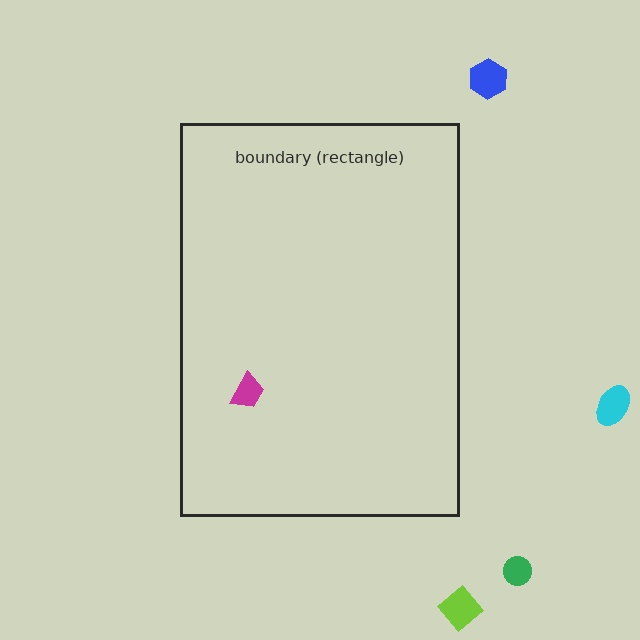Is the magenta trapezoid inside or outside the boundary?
Inside.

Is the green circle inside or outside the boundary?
Outside.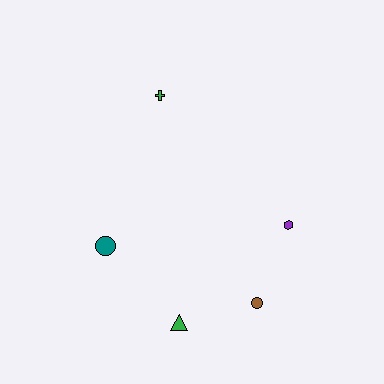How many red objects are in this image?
There are no red objects.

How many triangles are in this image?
There is 1 triangle.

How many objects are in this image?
There are 5 objects.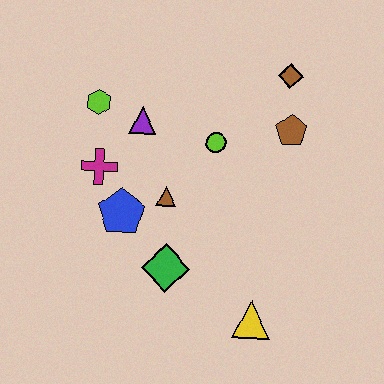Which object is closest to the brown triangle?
The blue pentagon is closest to the brown triangle.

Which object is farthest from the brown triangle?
The brown diamond is farthest from the brown triangle.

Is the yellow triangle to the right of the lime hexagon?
Yes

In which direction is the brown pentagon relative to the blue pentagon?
The brown pentagon is to the right of the blue pentagon.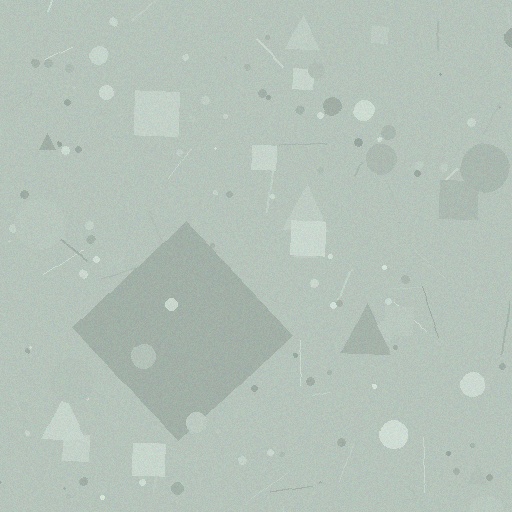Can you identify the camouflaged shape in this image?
The camouflaged shape is a diamond.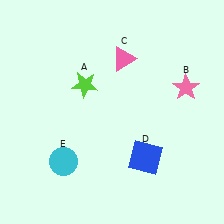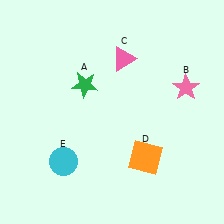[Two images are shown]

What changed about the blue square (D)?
In Image 1, D is blue. In Image 2, it changed to orange.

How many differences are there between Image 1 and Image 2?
There are 2 differences between the two images.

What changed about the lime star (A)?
In Image 1, A is lime. In Image 2, it changed to green.